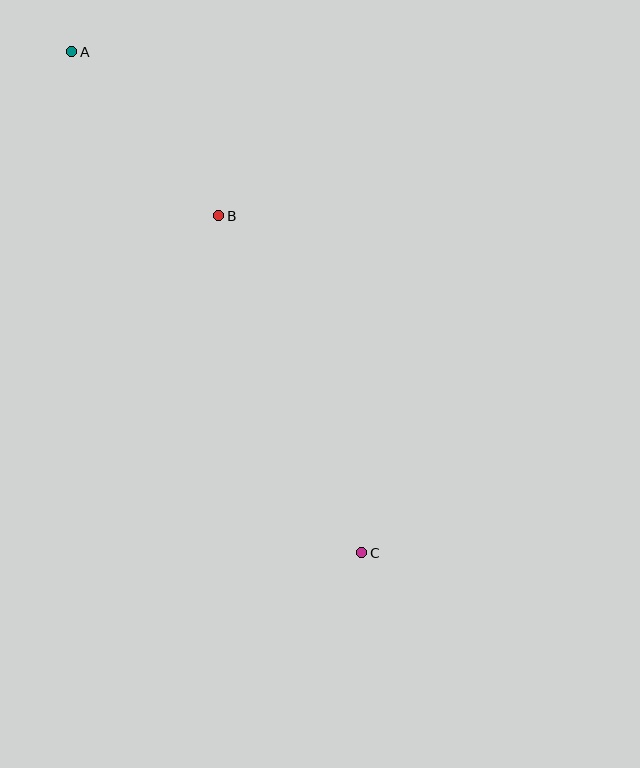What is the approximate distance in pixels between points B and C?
The distance between B and C is approximately 366 pixels.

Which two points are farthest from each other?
Points A and C are farthest from each other.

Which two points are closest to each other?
Points A and B are closest to each other.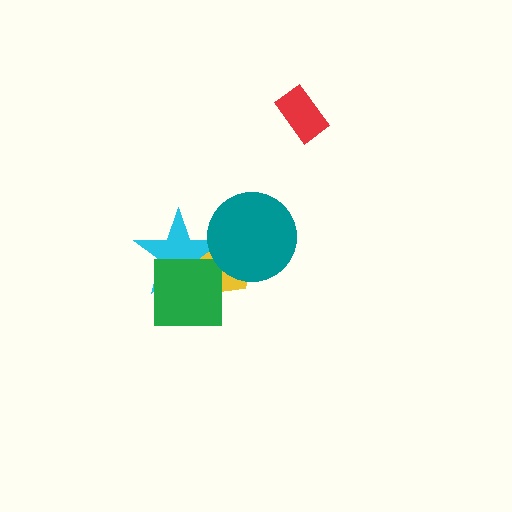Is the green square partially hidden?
No, no other shape covers it.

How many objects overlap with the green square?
2 objects overlap with the green square.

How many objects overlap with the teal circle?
2 objects overlap with the teal circle.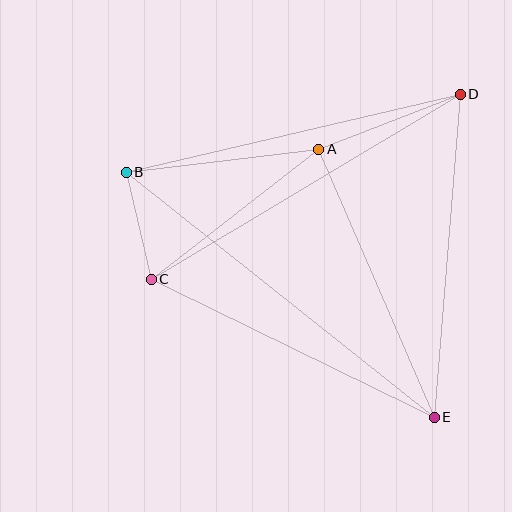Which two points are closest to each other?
Points B and C are closest to each other.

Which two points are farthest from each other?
Points B and E are farthest from each other.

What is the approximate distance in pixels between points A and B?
The distance between A and B is approximately 194 pixels.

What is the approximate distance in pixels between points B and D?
The distance between B and D is approximately 343 pixels.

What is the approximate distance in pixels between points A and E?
The distance between A and E is approximately 292 pixels.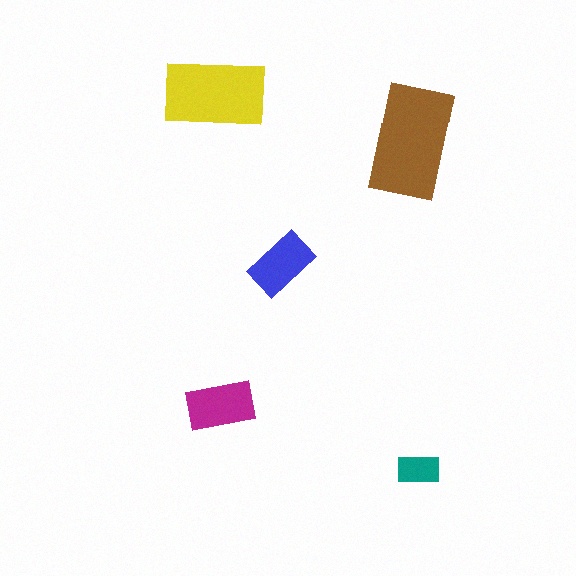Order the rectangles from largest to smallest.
the brown one, the yellow one, the magenta one, the blue one, the teal one.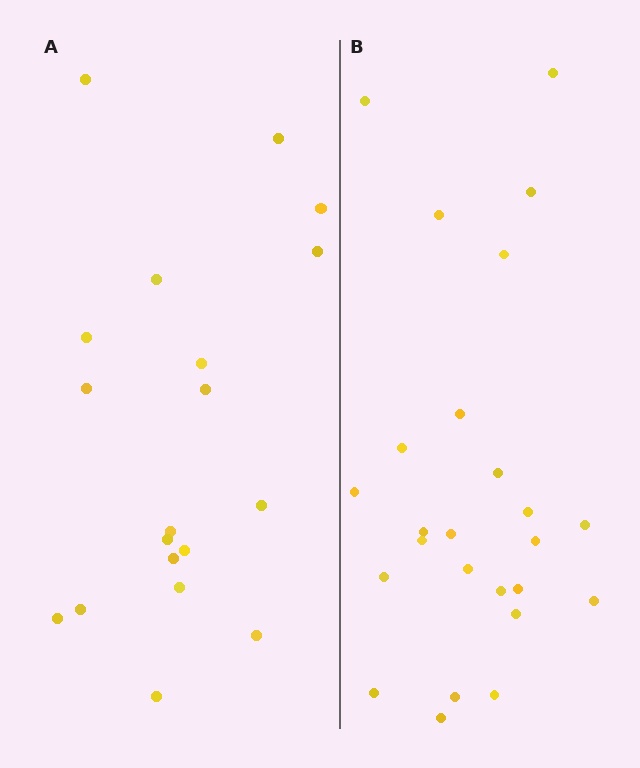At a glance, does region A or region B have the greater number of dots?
Region B (the right region) has more dots.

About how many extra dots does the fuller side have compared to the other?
Region B has about 6 more dots than region A.